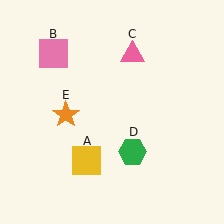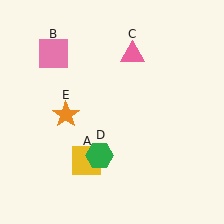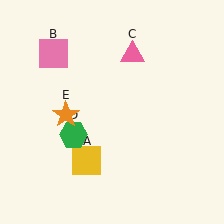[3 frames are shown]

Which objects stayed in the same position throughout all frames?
Yellow square (object A) and pink square (object B) and pink triangle (object C) and orange star (object E) remained stationary.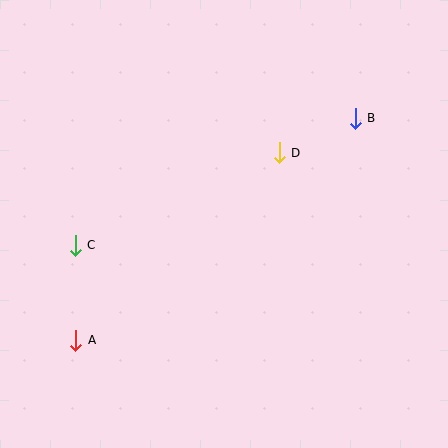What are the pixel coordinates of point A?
Point A is at (76, 340).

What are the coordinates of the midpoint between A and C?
The midpoint between A and C is at (75, 293).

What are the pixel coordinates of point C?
Point C is at (75, 245).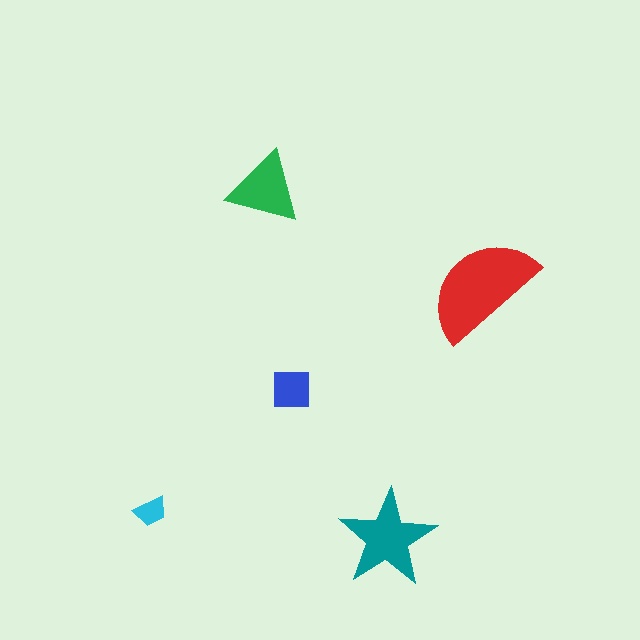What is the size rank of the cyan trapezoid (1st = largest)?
5th.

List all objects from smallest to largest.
The cyan trapezoid, the blue square, the green triangle, the teal star, the red semicircle.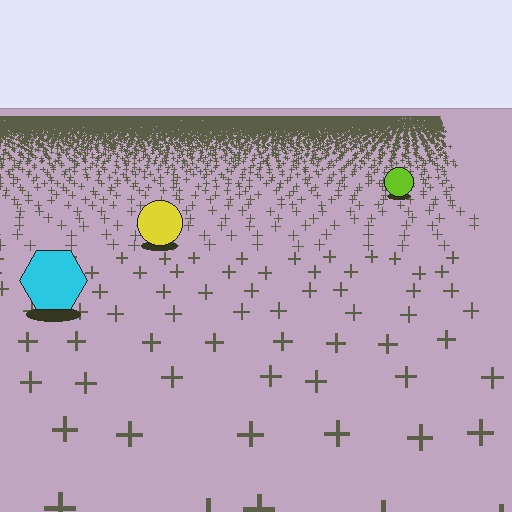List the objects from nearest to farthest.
From nearest to farthest: the cyan hexagon, the yellow circle, the lime circle.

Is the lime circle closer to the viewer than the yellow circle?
No. The yellow circle is closer — you can tell from the texture gradient: the ground texture is coarser near it.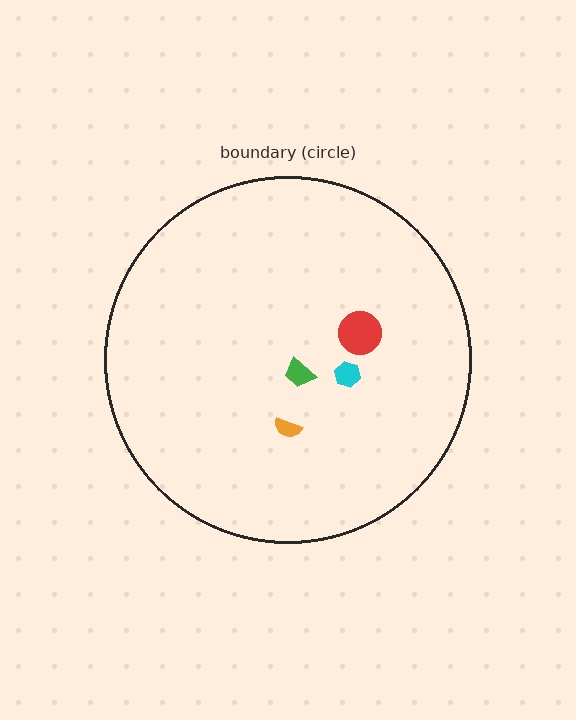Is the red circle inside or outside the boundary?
Inside.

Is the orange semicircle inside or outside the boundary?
Inside.